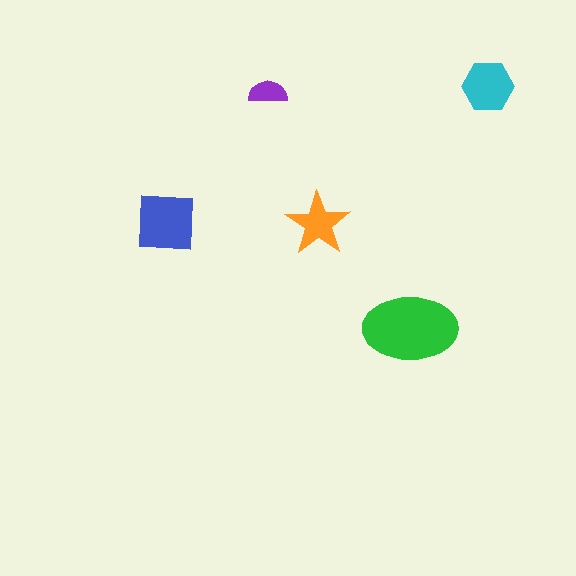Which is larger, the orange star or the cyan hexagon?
The cyan hexagon.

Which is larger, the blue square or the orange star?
The blue square.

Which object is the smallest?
The purple semicircle.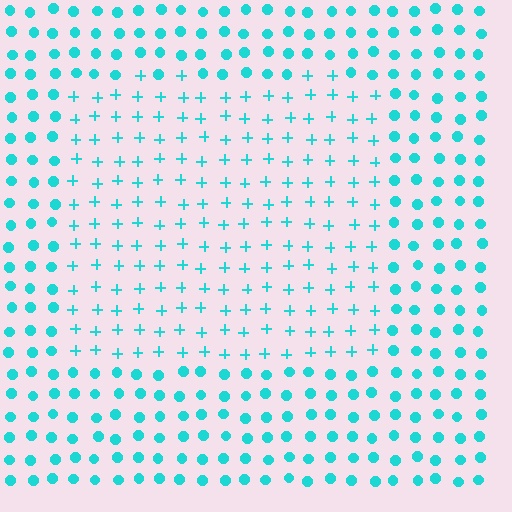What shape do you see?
I see a rectangle.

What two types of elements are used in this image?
The image uses plus signs inside the rectangle region and circles outside it.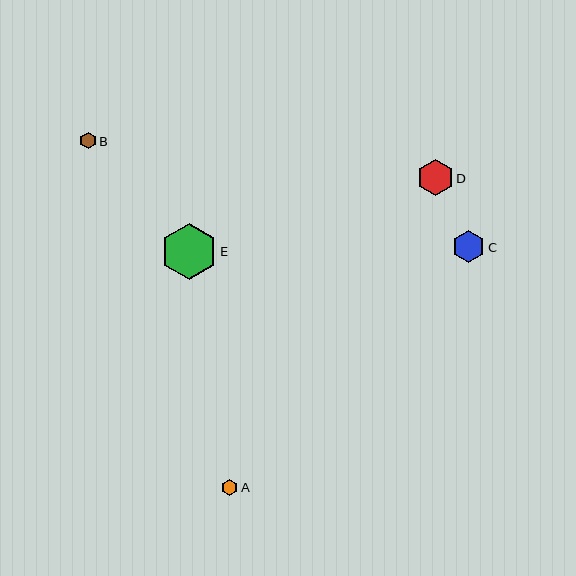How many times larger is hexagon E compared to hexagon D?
Hexagon E is approximately 1.6 times the size of hexagon D.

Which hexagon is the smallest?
Hexagon B is the smallest with a size of approximately 16 pixels.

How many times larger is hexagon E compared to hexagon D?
Hexagon E is approximately 1.6 times the size of hexagon D.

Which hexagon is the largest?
Hexagon E is the largest with a size of approximately 56 pixels.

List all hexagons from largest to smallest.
From largest to smallest: E, D, C, A, B.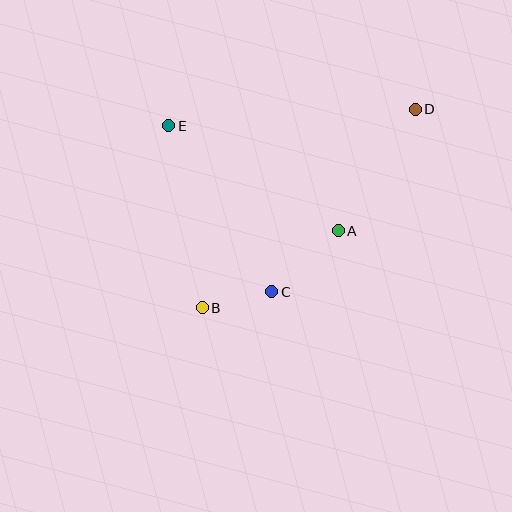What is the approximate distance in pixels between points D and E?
The distance between D and E is approximately 247 pixels.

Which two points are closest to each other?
Points B and C are closest to each other.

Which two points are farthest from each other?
Points B and D are farthest from each other.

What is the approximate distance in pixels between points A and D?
The distance between A and D is approximately 144 pixels.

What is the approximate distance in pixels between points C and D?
The distance between C and D is approximately 232 pixels.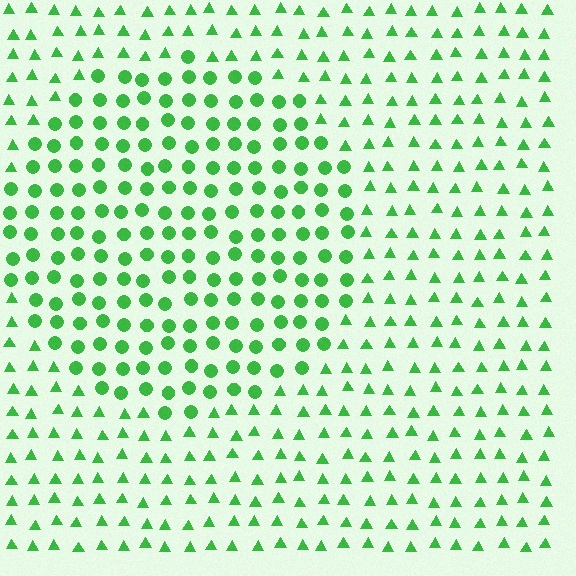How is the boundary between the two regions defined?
The boundary is defined by a change in element shape: circles inside vs. triangles outside. All elements share the same color and spacing.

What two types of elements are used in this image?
The image uses circles inside the circle region and triangles outside it.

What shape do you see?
I see a circle.